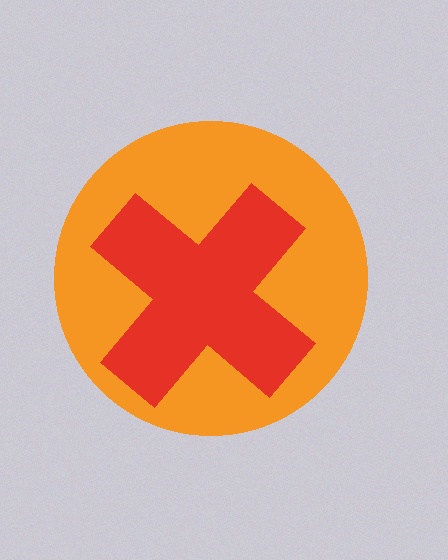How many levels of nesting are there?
2.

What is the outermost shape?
The orange circle.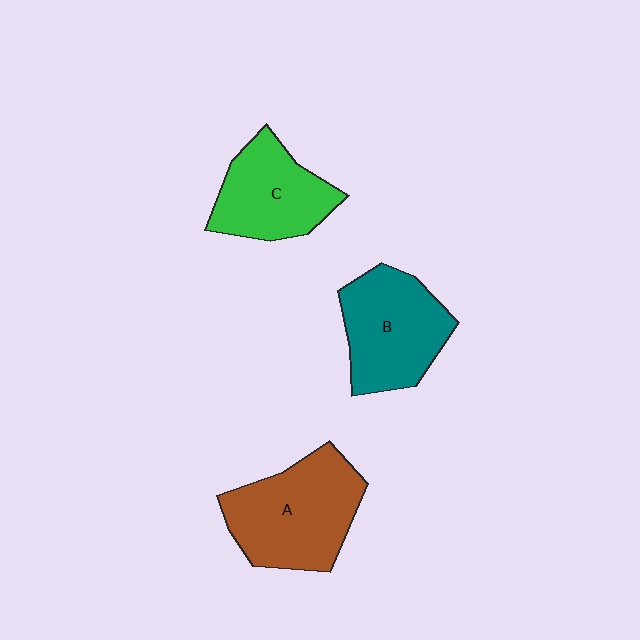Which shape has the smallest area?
Shape C (green).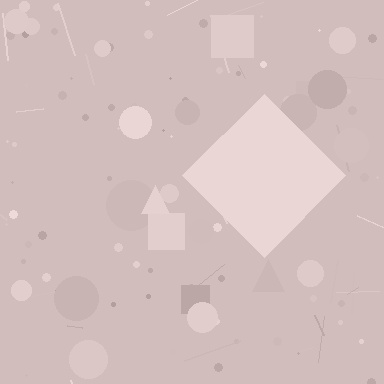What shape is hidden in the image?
A diamond is hidden in the image.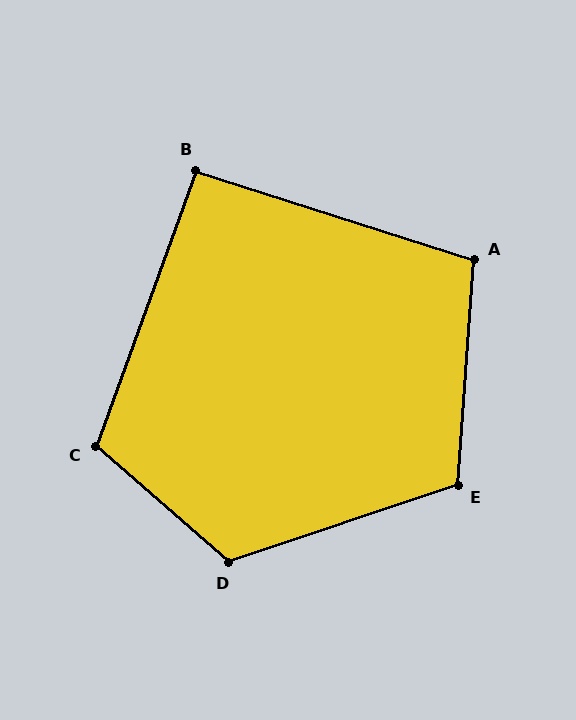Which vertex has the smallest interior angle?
B, at approximately 92 degrees.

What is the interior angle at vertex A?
Approximately 104 degrees (obtuse).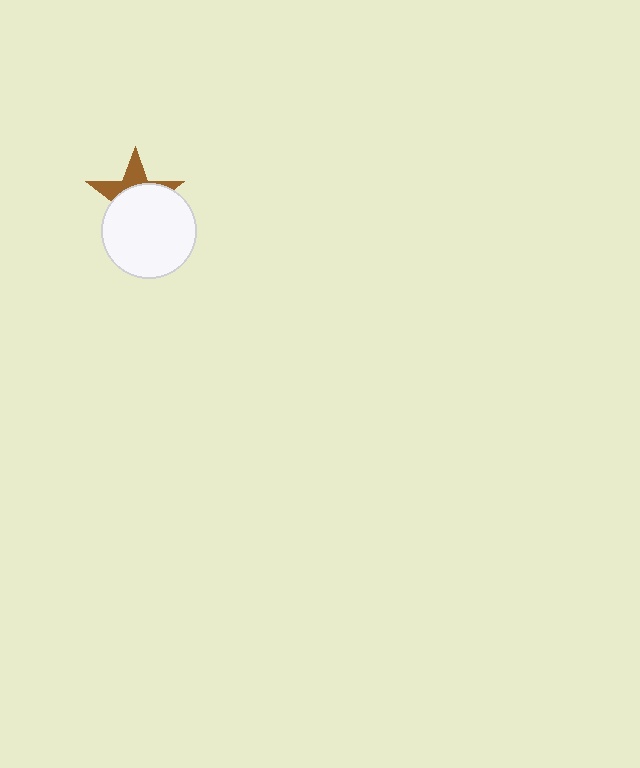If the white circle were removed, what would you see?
You would see the complete brown star.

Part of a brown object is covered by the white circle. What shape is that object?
It is a star.